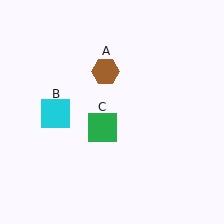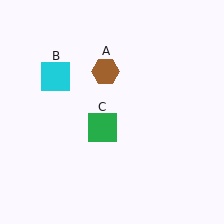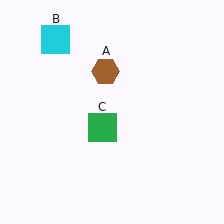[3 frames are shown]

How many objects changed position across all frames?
1 object changed position: cyan square (object B).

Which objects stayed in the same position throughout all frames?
Brown hexagon (object A) and green square (object C) remained stationary.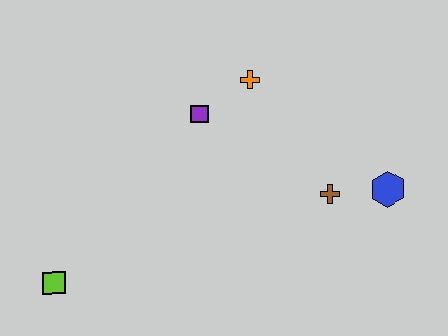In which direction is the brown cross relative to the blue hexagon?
The brown cross is to the left of the blue hexagon.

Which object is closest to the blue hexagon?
The brown cross is closest to the blue hexagon.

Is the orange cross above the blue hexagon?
Yes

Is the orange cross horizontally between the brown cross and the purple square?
Yes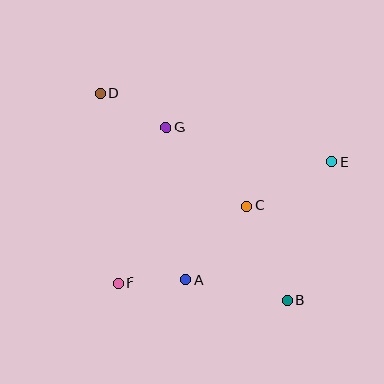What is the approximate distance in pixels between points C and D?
The distance between C and D is approximately 185 pixels.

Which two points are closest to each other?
Points A and F are closest to each other.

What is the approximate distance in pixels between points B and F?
The distance between B and F is approximately 170 pixels.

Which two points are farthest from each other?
Points B and D are farthest from each other.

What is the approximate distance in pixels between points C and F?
The distance between C and F is approximately 150 pixels.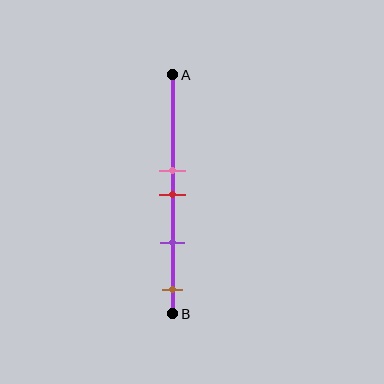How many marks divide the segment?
There are 4 marks dividing the segment.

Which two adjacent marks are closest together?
The pink and red marks are the closest adjacent pair.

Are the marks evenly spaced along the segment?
No, the marks are not evenly spaced.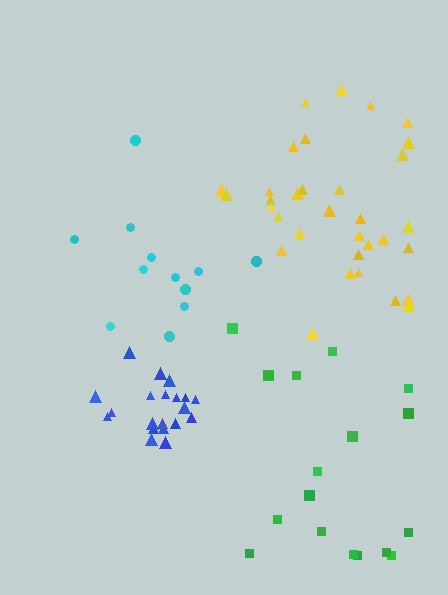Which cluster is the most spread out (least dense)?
Green.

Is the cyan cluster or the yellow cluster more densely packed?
Yellow.